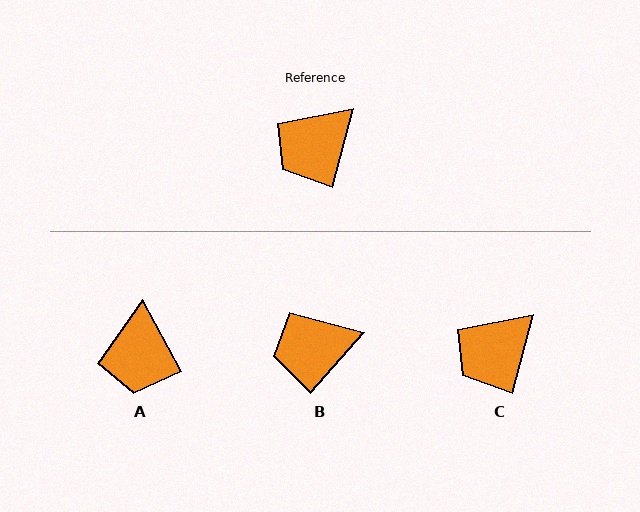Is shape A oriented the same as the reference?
No, it is off by about 44 degrees.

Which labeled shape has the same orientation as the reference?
C.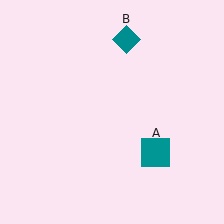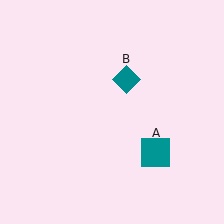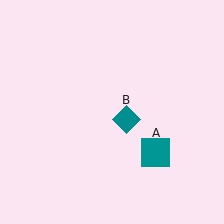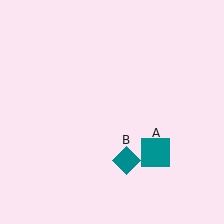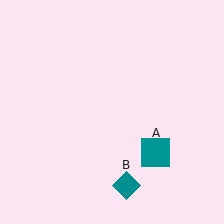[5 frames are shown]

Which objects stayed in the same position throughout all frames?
Teal square (object A) remained stationary.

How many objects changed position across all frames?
1 object changed position: teal diamond (object B).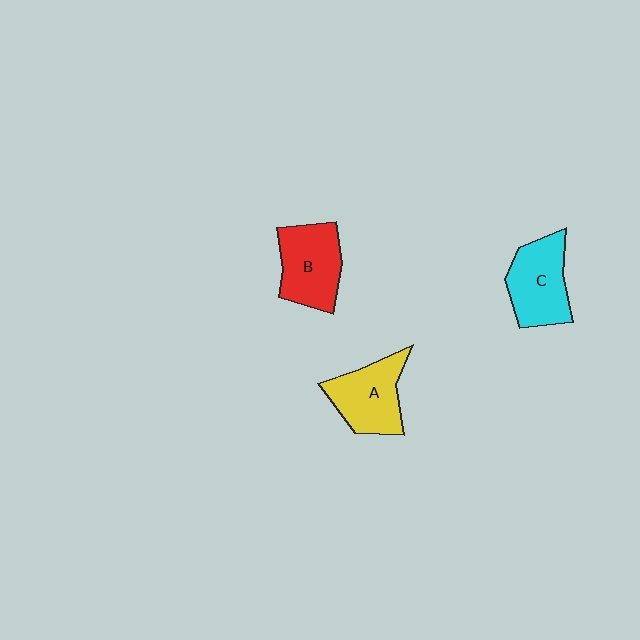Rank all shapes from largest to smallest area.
From largest to smallest: B (red), C (cyan), A (yellow).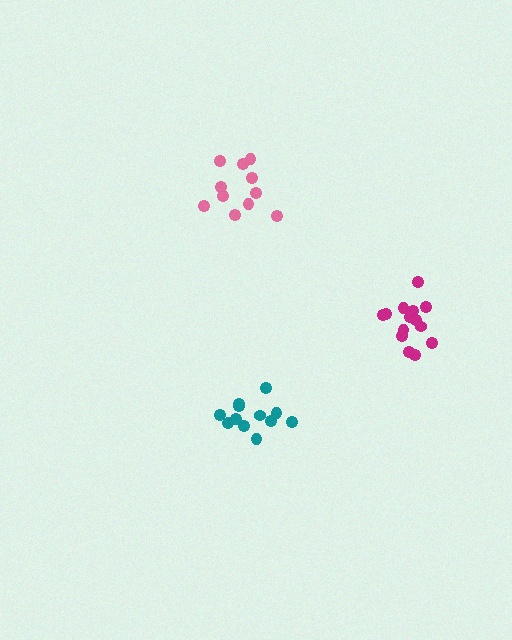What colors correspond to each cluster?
The clusters are colored: magenta, teal, pink.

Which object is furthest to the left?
The pink cluster is leftmost.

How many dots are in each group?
Group 1: 14 dots, Group 2: 12 dots, Group 3: 11 dots (37 total).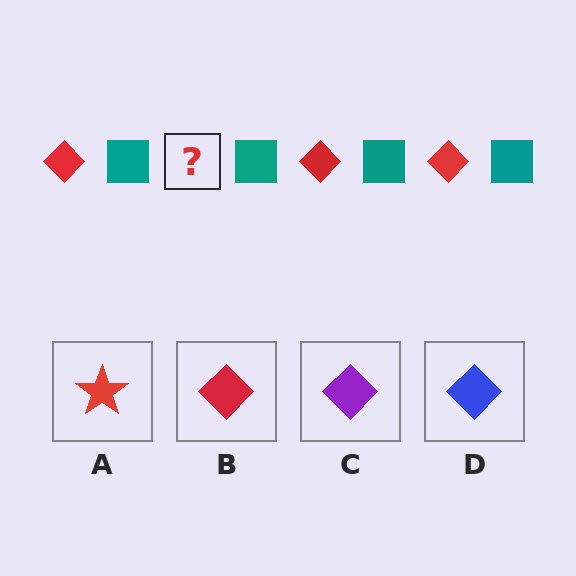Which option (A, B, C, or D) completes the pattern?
B.